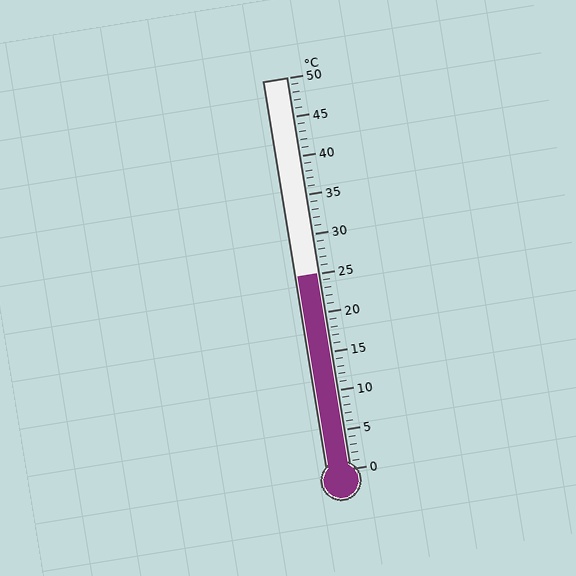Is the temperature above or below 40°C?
The temperature is below 40°C.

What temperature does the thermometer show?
The thermometer shows approximately 25°C.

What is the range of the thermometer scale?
The thermometer scale ranges from 0°C to 50°C.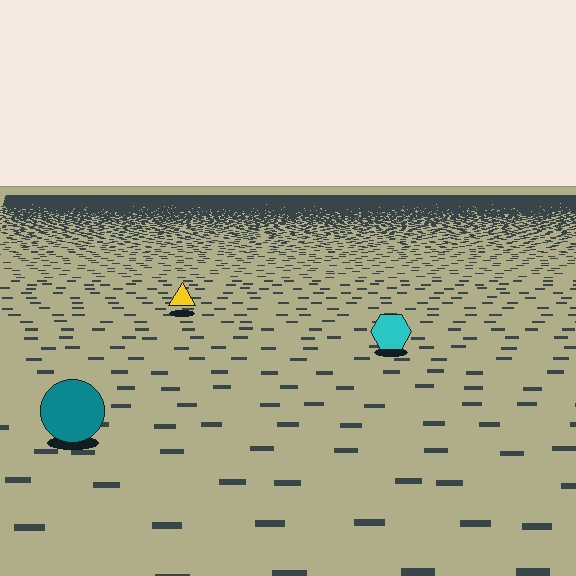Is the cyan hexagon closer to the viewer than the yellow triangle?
Yes. The cyan hexagon is closer — you can tell from the texture gradient: the ground texture is coarser near it.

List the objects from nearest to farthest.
From nearest to farthest: the teal circle, the cyan hexagon, the yellow triangle.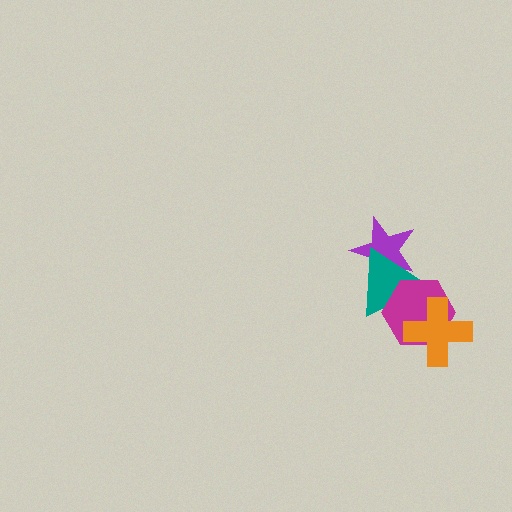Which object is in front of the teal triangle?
The magenta hexagon is in front of the teal triangle.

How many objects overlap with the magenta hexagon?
2 objects overlap with the magenta hexagon.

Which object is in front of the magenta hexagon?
The orange cross is in front of the magenta hexagon.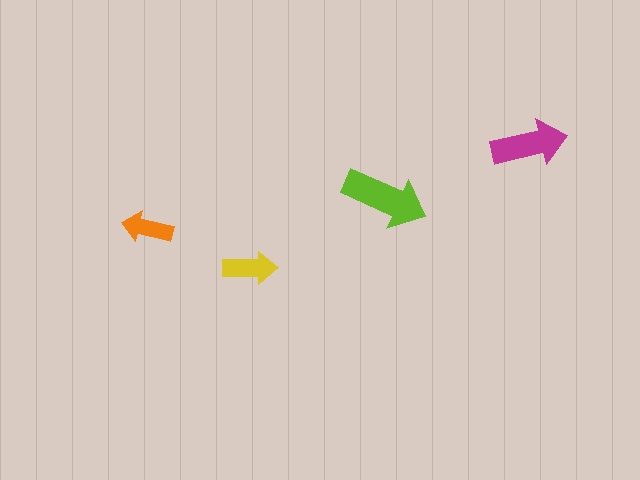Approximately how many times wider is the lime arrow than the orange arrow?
About 1.5 times wider.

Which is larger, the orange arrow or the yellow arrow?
The yellow one.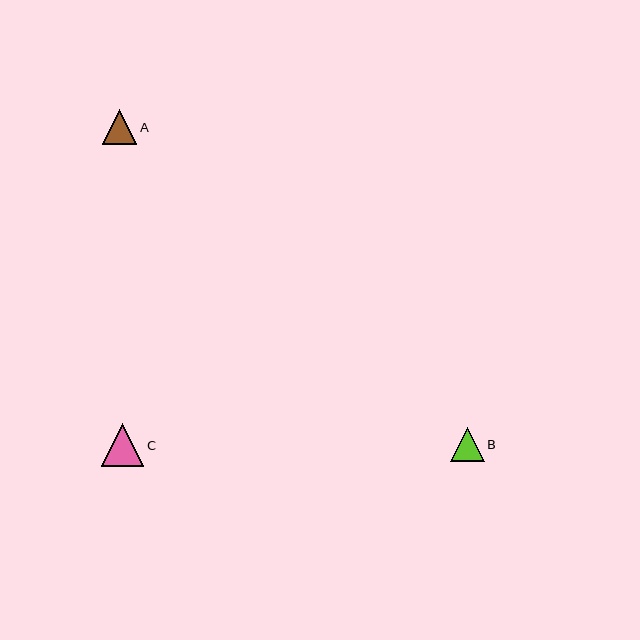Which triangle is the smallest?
Triangle B is the smallest with a size of approximately 33 pixels.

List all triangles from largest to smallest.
From largest to smallest: C, A, B.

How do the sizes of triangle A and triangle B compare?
Triangle A and triangle B are approximately the same size.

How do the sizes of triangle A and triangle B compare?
Triangle A and triangle B are approximately the same size.